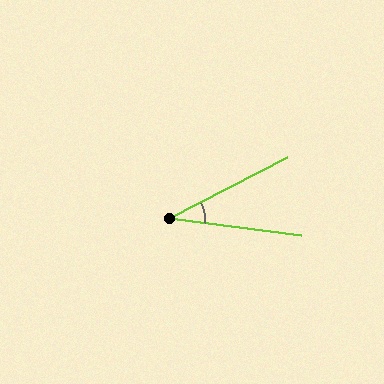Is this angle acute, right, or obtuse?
It is acute.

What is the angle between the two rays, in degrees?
Approximately 35 degrees.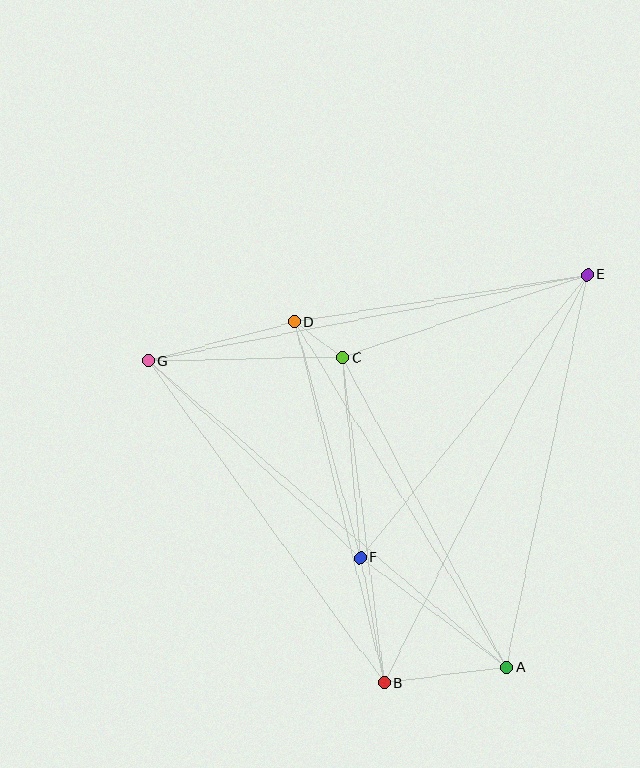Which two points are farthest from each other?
Points A and G are farthest from each other.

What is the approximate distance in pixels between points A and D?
The distance between A and D is approximately 405 pixels.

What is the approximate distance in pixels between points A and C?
The distance between A and C is approximately 351 pixels.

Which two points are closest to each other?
Points C and D are closest to each other.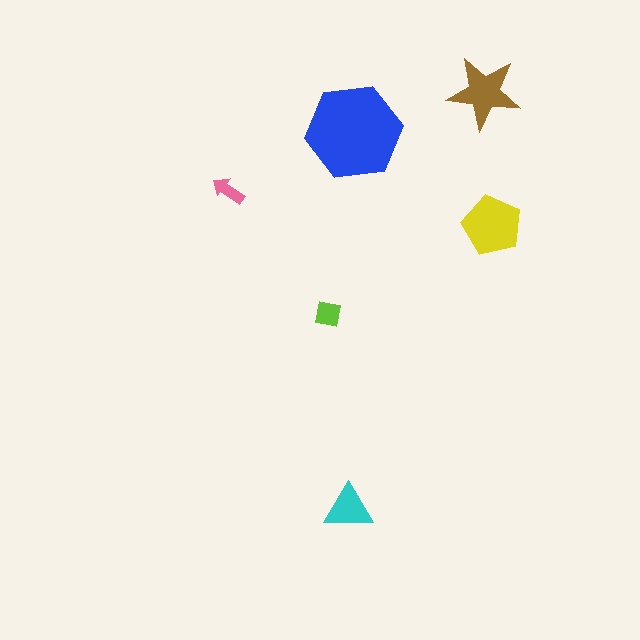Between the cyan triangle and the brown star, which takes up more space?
The brown star.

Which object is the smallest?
The pink arrow.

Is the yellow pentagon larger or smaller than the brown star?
Larger.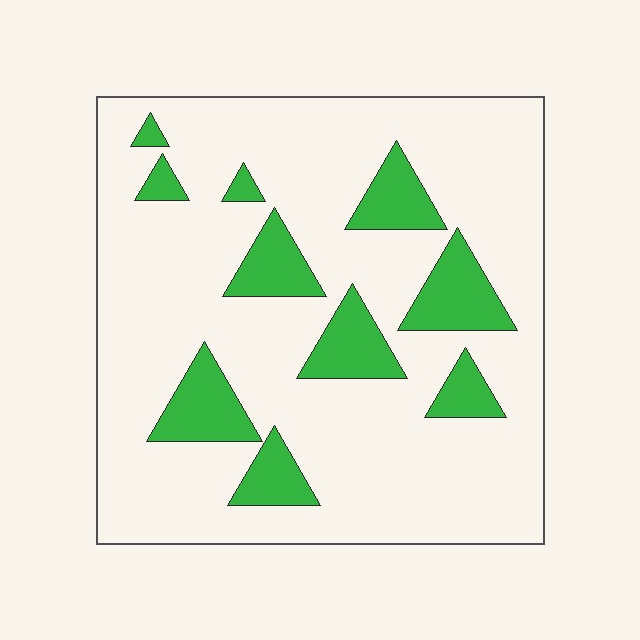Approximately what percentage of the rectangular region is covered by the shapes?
Approximately 20%.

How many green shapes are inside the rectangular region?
10.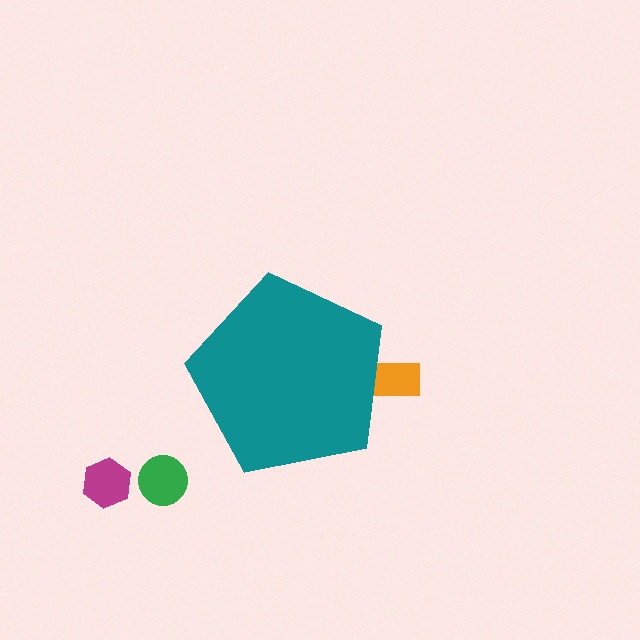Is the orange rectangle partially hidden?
Yes, the orange rectangle is partially hidden behind the teal pentagon.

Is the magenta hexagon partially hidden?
No, the magenta hexagon is fully visible.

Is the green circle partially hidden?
No, the green circle is fully visible.